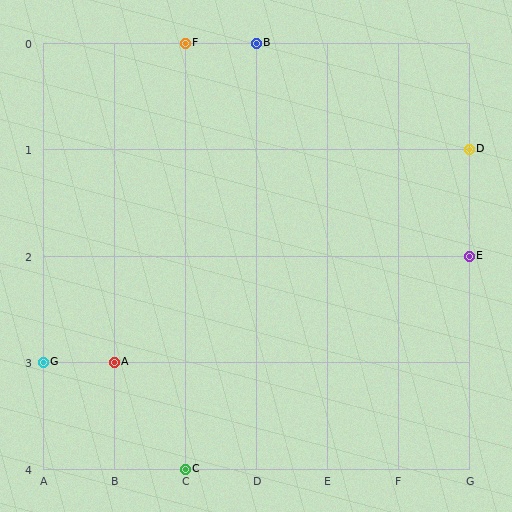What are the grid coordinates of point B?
Point B is at grid coordinates (D, 0).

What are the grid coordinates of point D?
Point D is at grid coordinates (G, 1).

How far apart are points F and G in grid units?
Points F and G are 2 columns and 3 rows apart (about 3.6 grid units diagonally).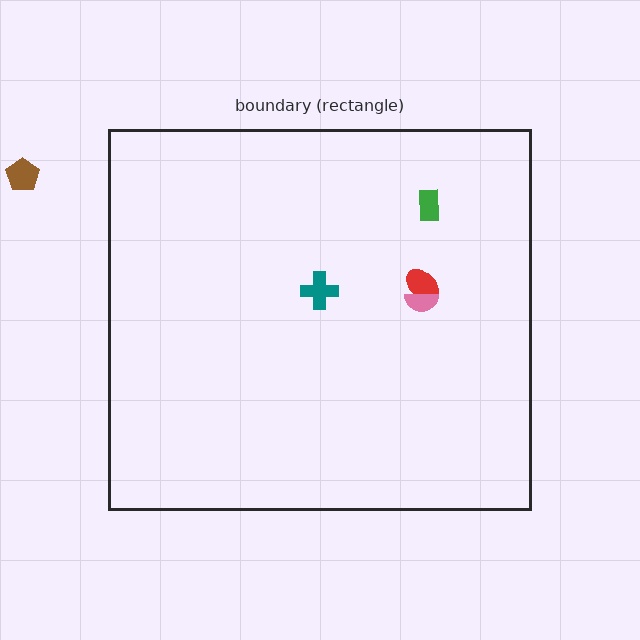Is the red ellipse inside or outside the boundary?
Inside.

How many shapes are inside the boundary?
4 inside, 1 outside.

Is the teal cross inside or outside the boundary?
Inside.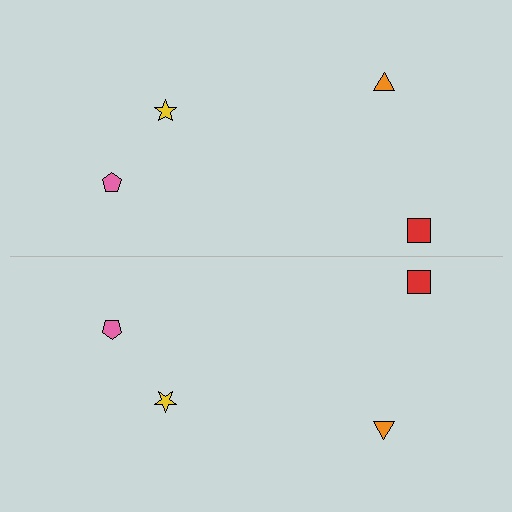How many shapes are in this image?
There are 8 shapes in this image.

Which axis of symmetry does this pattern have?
The pattern has a horizontal axis of symmetry running through the center of the image.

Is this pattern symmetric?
Yes, this pattern has bilateral (reflection) symmetry.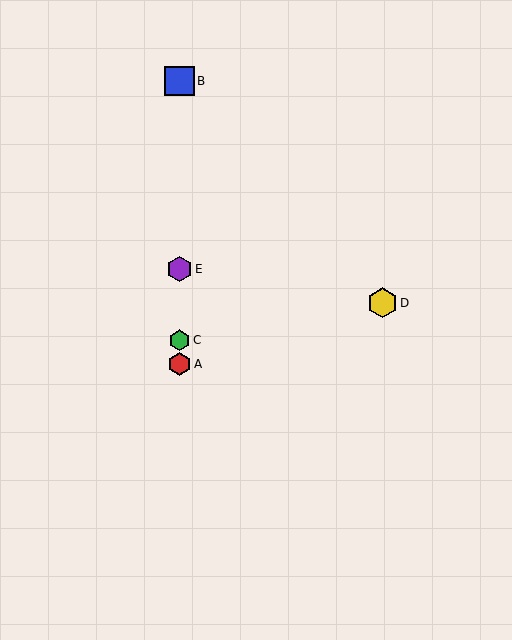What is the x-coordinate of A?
Object A is at x≈180.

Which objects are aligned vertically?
Objects A, B, C, E are aligned vertically.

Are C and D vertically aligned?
No, C is at x≈180 and D is at x≈382.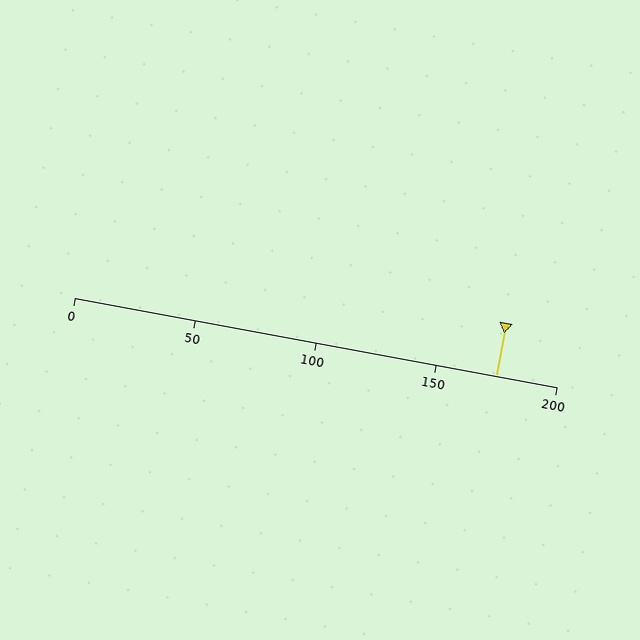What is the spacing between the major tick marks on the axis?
The major ticks are spaced 50 apart.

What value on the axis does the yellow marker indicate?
The marker indicates approximately 175.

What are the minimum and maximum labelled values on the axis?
The axis runs from 0 to 200.